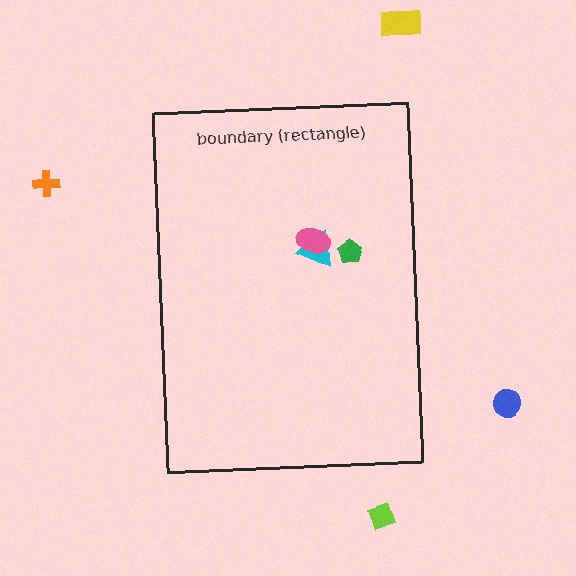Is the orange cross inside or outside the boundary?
Outside.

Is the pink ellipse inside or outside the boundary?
Inside.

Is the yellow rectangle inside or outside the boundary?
Outside.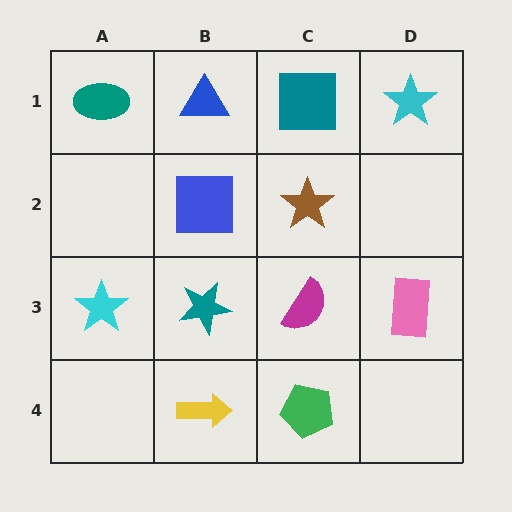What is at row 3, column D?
A pink rectangle.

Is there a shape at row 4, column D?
No, that cell is empty.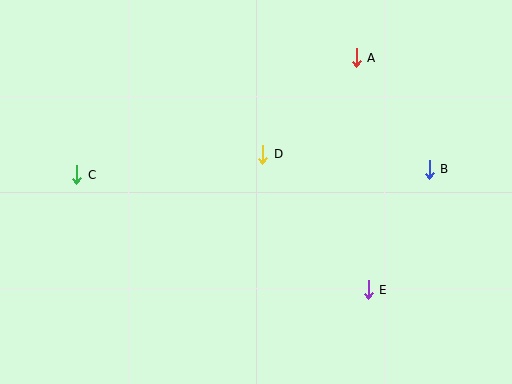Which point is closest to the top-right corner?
Point A is closest to the top-right corner.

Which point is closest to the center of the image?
Point D at (263, 154) is closest to the center.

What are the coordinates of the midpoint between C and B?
The midpoint between C and B is at (253, 172).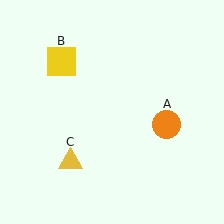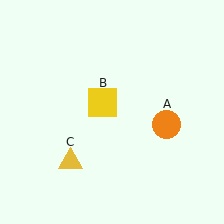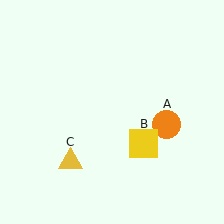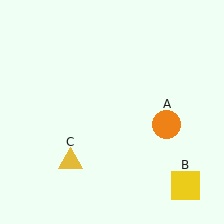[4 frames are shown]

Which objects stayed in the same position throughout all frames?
Orange circle (object A) and yellow triangle (object C) remained stationary.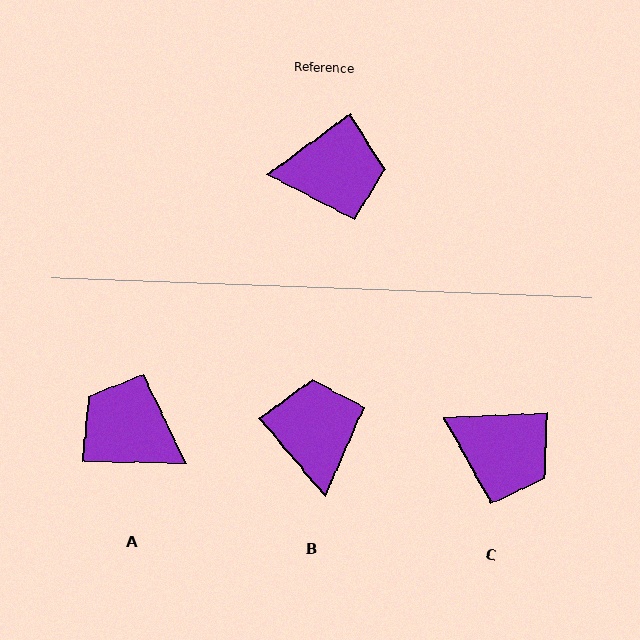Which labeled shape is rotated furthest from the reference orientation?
A, about 143 degrees away.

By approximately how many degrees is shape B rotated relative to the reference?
Approximately 94 degrees counter-clockwise.